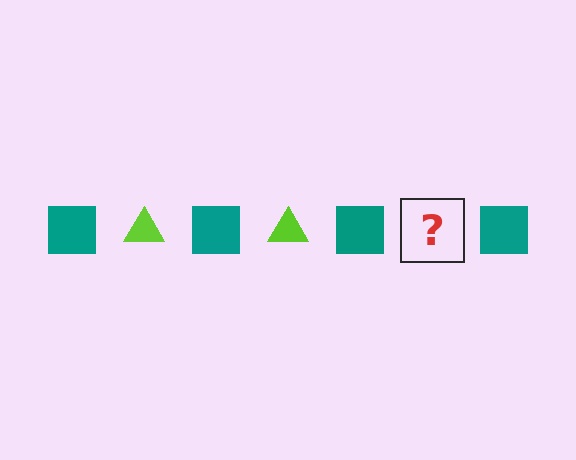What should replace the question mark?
The question mark should be replaced with a lime triangle.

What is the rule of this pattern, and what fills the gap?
The rule is that the pattern alternates between teal square and lime triangle. The gap should be filled with a lime triangle.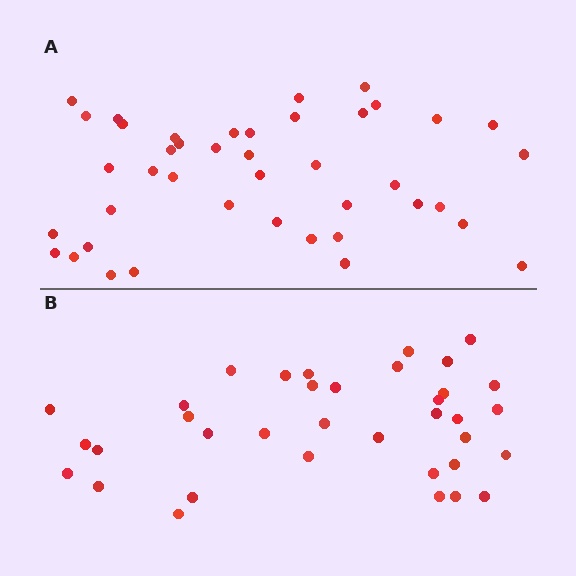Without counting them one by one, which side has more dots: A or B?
Region A (the top region) has more dots.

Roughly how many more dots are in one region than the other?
Region A has about 6 more dots than region B.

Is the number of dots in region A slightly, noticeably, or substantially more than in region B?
Region A has only slightly more — the two regions are fairly close. The ratio is roughly 1.2 to 1.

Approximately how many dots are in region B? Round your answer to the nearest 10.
About 40 dots. (The exact count is 36, which rounds to 40.)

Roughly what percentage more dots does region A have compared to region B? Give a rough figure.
About 15% more.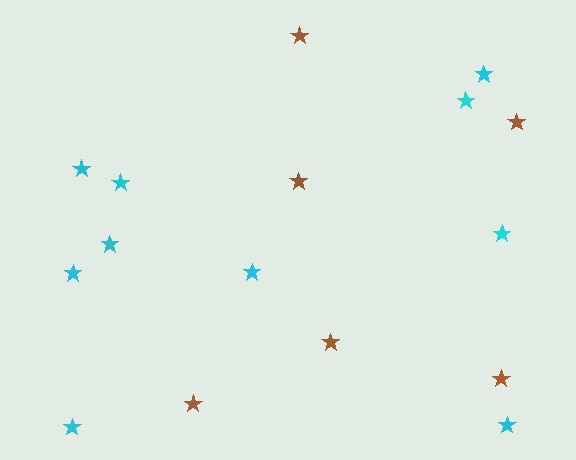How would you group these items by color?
There are 2 groups: one group of brown stars (6) and one group of cyan stars (10).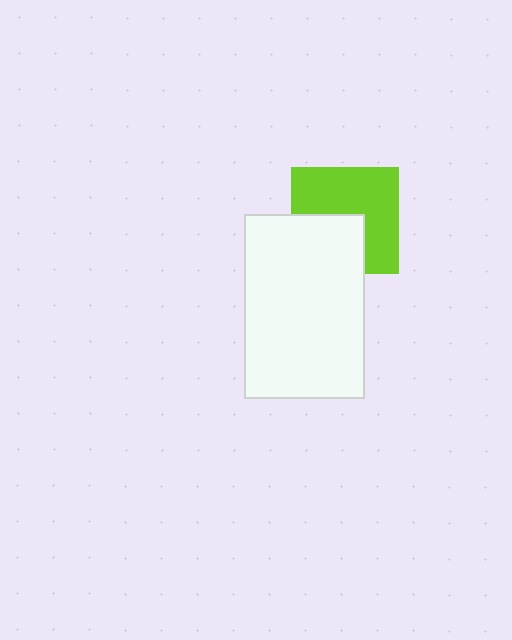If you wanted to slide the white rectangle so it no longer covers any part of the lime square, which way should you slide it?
Slide it toward the lower-left — that is the most direct way to separate the two shapes.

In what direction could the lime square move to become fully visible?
The lime square could move toward the upper-right. That would shift it out from behind the white rectangle entirely.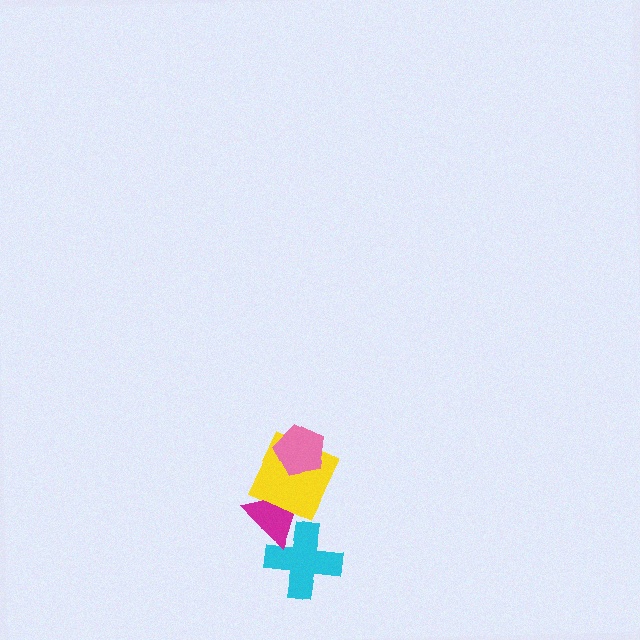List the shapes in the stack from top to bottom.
From top to bottom: the pink pentagon, the yellow square, the magenta triangle, the cyan cross.